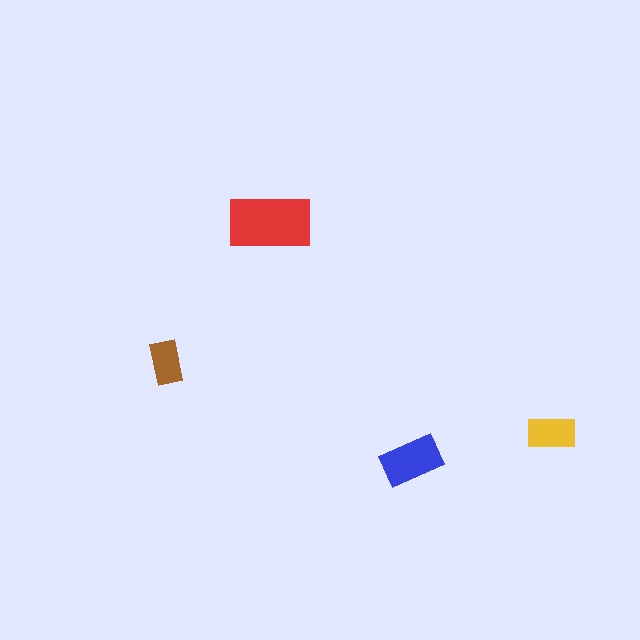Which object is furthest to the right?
The yellow rectangle is rightmost.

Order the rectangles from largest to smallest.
the red one, the blue one, the yellow one, the brown one.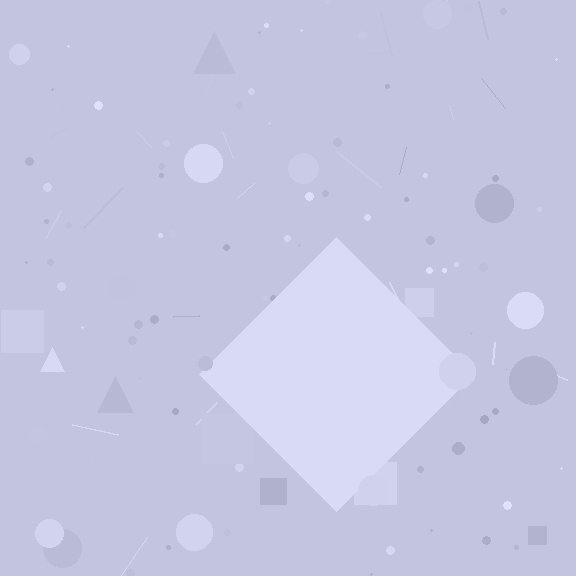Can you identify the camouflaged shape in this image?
The camouflaged shape is a diamond.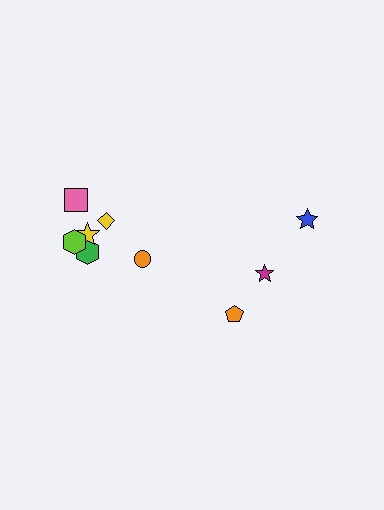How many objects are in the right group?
There are 3 objects.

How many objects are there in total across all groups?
There are 9 objects.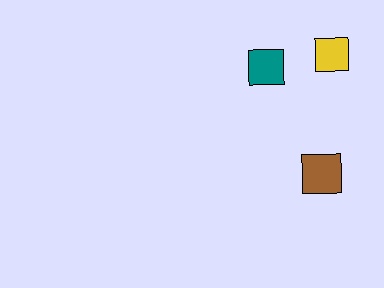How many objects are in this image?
There are 3 objects.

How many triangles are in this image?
There are no triangles.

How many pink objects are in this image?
There are no pink objects.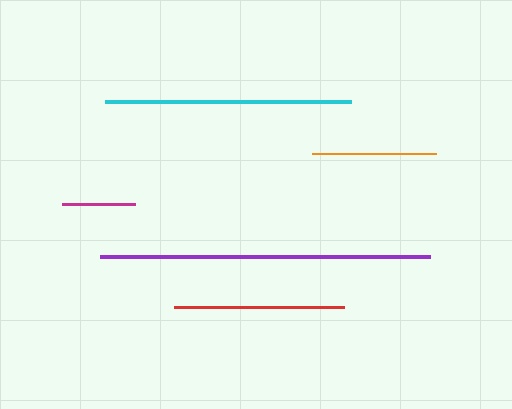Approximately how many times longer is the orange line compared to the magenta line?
The orange line is approximately 1.7 times the length of the magenta line.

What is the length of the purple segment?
The purple segment is approximately 330 pixels long.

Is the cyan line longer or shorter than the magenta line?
The cyan line is longer than the magenta line.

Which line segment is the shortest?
The magenta line is the shortest at approximately 73 pixels.